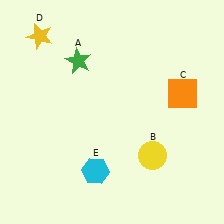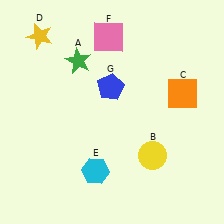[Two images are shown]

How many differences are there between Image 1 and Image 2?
There are 2 differences between the two images.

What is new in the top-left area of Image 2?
A blue pentagon (G) was added in the top-left area of Image 2.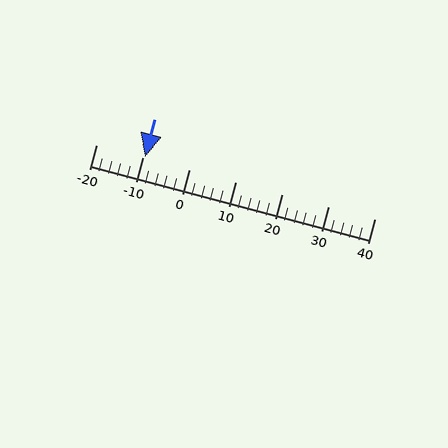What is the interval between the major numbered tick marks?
The major tick marks are spaced 10 units apart.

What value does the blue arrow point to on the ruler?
The blue arrow points to approximately -9.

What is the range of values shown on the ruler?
The ruler shows values from -20 to 40.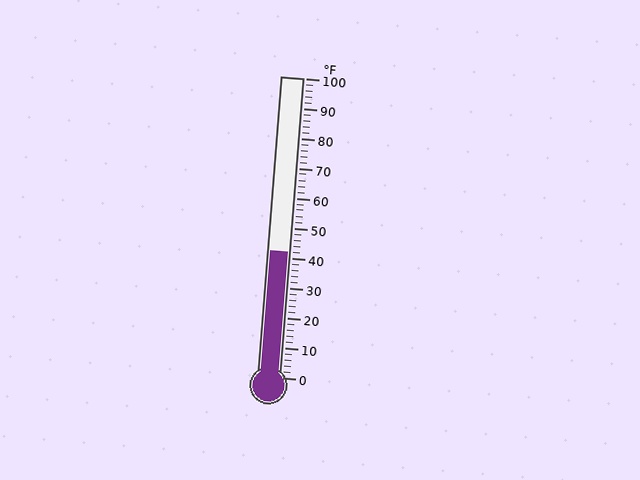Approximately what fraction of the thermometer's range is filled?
The thermometer is filled to approximately 40% of its range.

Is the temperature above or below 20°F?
The temperature is above 20°F.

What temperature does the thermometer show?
The thermometer shows approximately 42°F.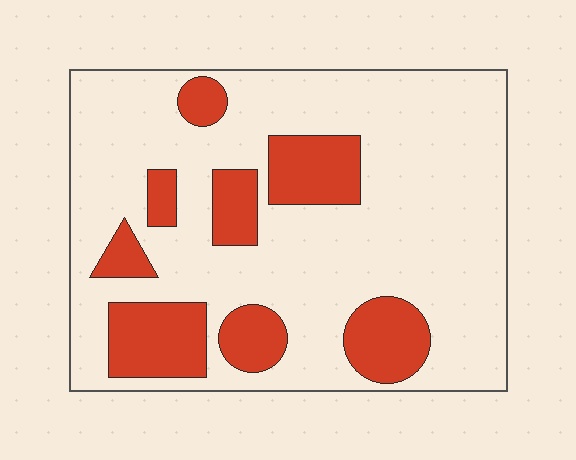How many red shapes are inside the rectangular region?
8.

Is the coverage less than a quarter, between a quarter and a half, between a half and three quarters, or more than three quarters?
Less than a quarter.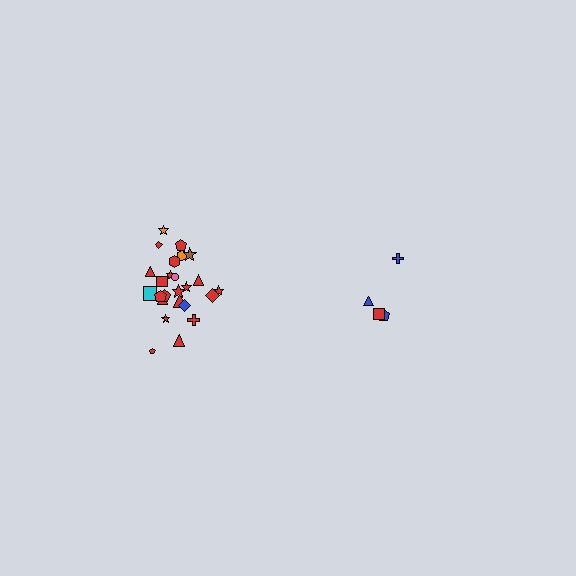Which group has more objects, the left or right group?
The left group.